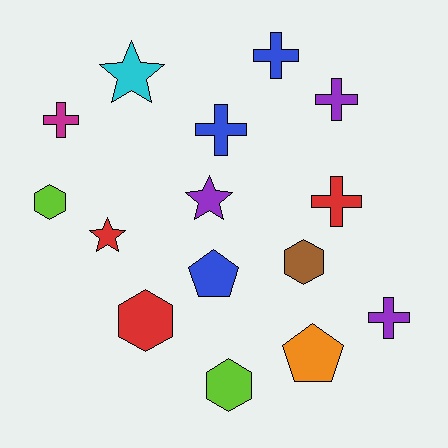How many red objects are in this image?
There are 3 red objects.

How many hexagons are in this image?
There are 4 hexagons.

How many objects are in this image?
There are 15 objects.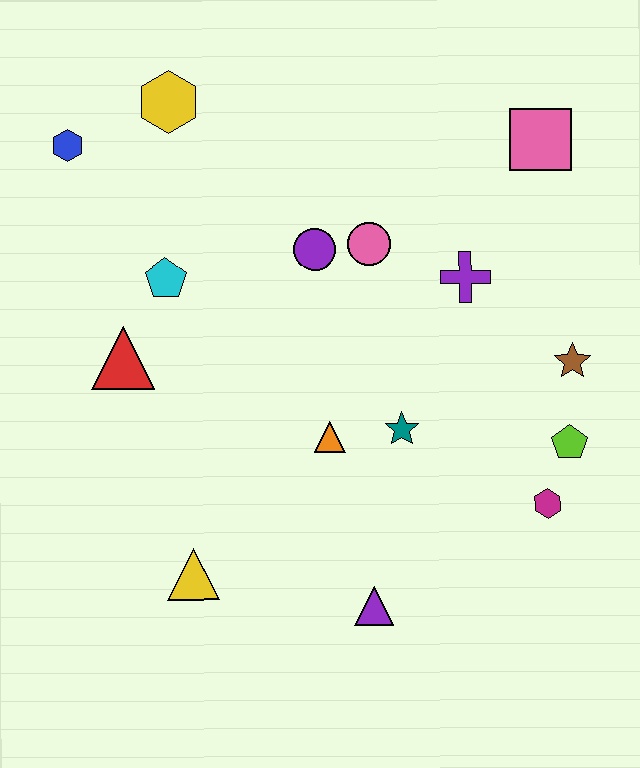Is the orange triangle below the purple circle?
Yes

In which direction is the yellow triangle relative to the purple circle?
The yellow triangle is below the purple circle.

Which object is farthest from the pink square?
The yellow triangle is farthest from the pink square.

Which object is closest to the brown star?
The lime pentagon is closest to the brown star.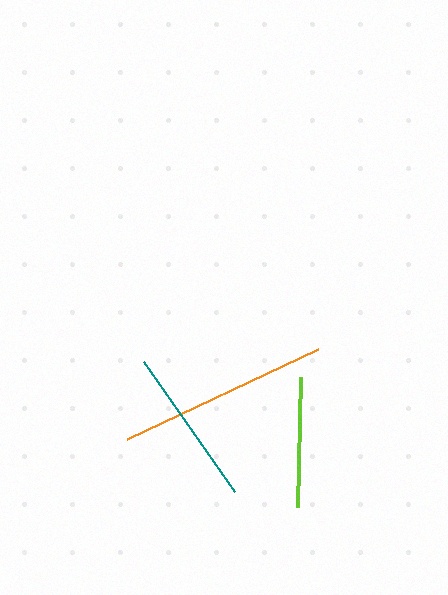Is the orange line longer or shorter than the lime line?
The orange line is longer than the lime line.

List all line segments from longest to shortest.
From longest to shortest: orange, teal, lime.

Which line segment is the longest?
The orange line is the longest at approximately 211 pixels.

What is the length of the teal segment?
The teal segment is approximately 159 pixels long.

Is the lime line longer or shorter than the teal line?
The teal line is longer than the lime line.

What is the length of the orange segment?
The orange segment is approximately 211 pixels long.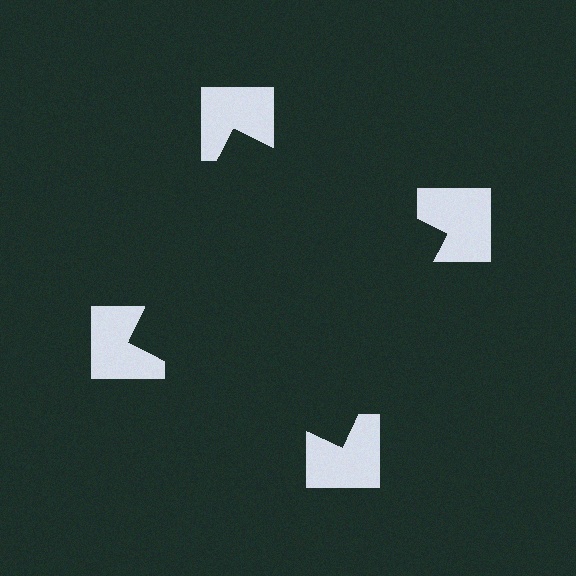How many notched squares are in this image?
There are 4 — one at each vertex of the illusory square.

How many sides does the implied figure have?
4 sides.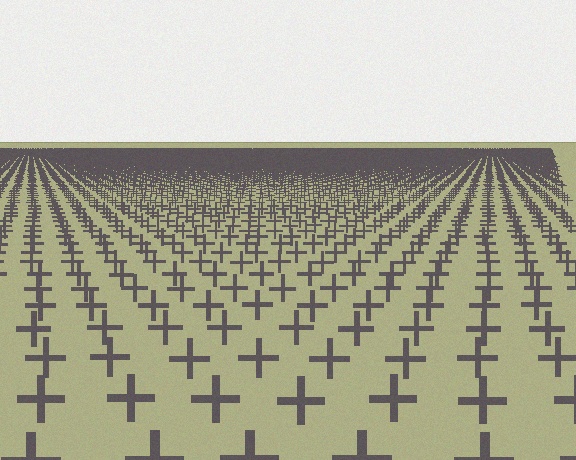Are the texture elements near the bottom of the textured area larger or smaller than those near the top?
Larger. Near the bottom, elements are closer to the viewer and appear at a bigger on-screen size.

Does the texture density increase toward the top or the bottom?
Density increases toward the top.